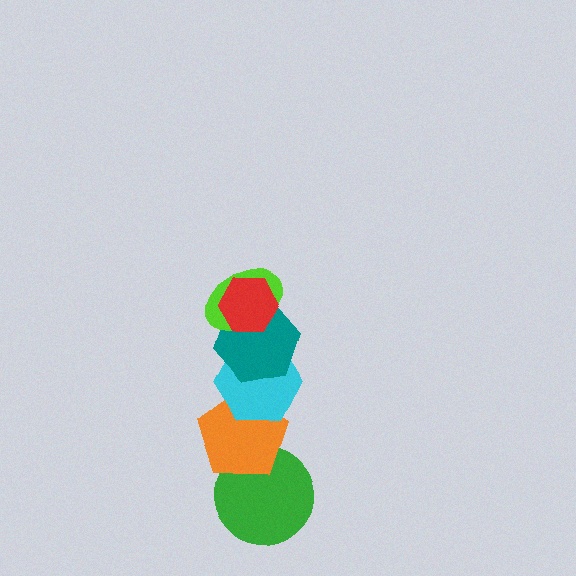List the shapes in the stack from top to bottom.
From top to bottom: the red hexagon, the lime ellipse, the teal hexagon, the cyan hexagon, the orange pentagon, the green circle.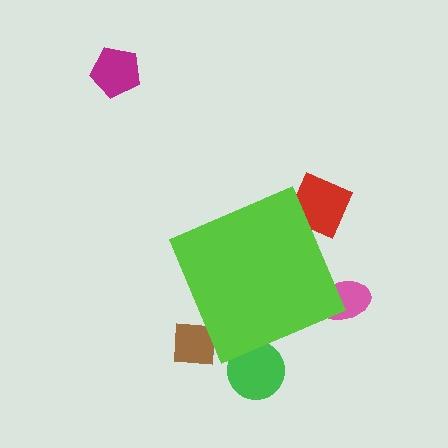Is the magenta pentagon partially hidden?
No, the magenta pentagon is fully visible.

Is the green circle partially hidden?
Yes, the green circle is partially hidden behind the lime diamond.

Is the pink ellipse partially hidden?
Yes, the pink ellipse is partially hidden behind the lime diamond.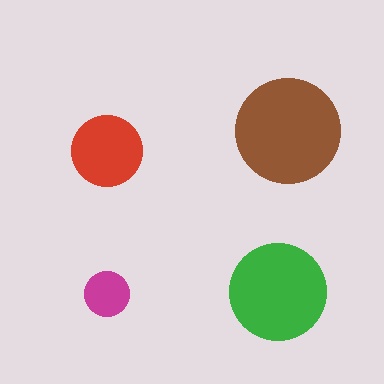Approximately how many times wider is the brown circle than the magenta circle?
About 2.5 times wider.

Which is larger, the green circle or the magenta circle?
The green one.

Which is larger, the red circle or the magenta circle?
The red one.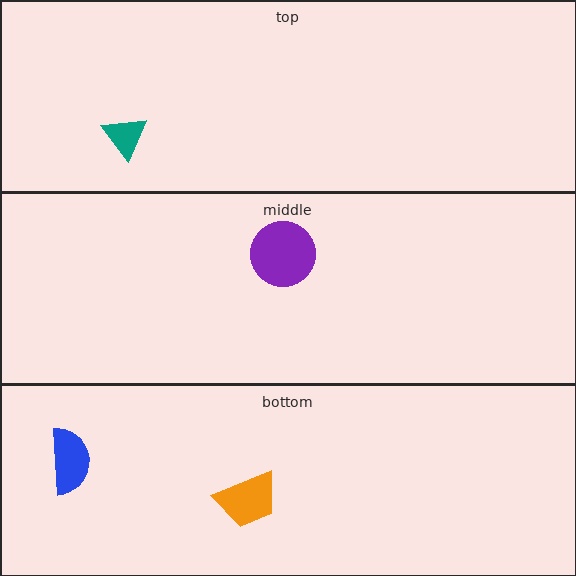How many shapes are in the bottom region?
2.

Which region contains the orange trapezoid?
The bottom region.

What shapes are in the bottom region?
The blue semicircle, the orange trapezoid.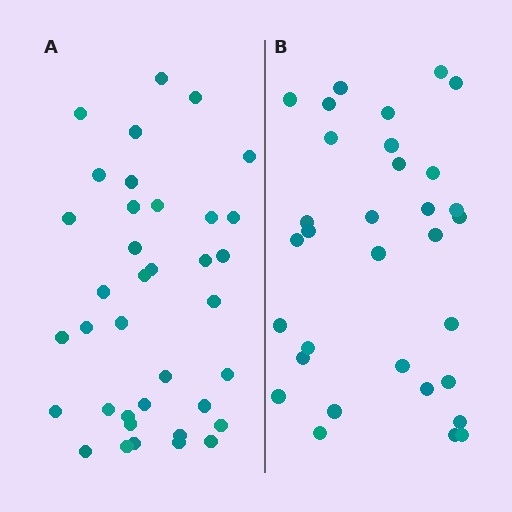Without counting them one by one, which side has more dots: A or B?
Region A (the left region) has more dots.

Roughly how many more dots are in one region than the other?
Region A has about 5 more dots than region B.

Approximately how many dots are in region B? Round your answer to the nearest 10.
About 30 dots. (The exact count is 32, which rounds to 30.)